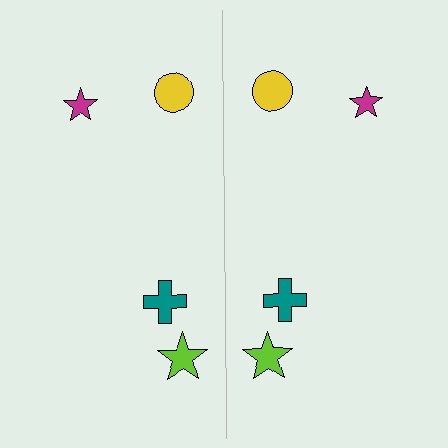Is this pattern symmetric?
Yes, this pattern has bilateral (reflection) symmetry.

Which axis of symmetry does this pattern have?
The pattern has a vertical axis of symmetry running through the center of the image.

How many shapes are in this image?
There are 8 shapes in this image.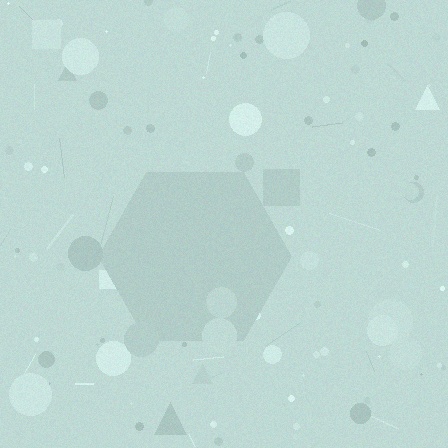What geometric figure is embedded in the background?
A hexagon is embedded in the background.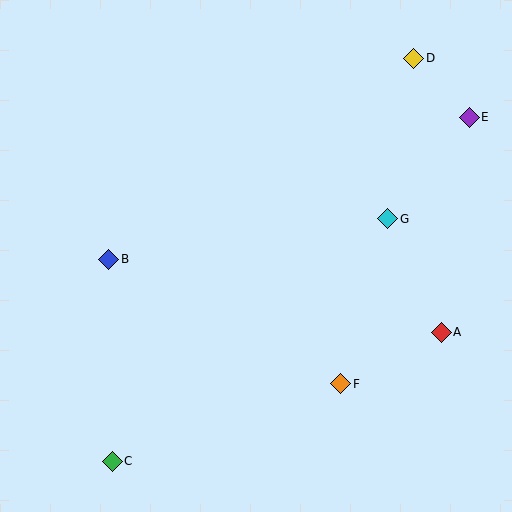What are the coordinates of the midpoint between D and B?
The midpoint between D and B is at (261, 159).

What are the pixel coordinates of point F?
Point F is at (341, 384).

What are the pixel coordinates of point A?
Point A is at (441, 332).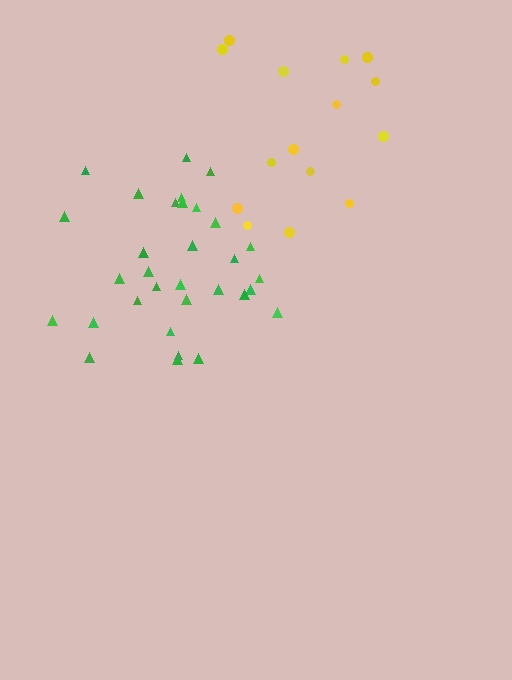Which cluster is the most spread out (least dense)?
Yellow.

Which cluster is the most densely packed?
Green.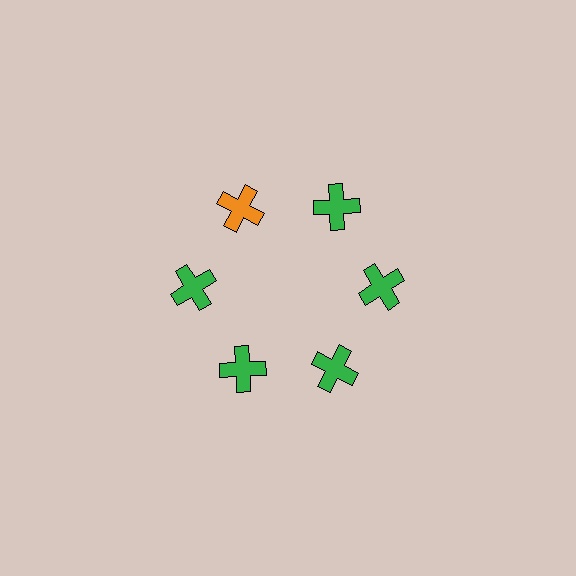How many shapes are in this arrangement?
There are 6 shapes arranged in a ring pattern.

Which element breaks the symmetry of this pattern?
The orange cross at roughly the 11 o'clock position breaks the symmetry. All other shapes are green crosses.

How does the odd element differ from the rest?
It has a different color: orange instead of green.